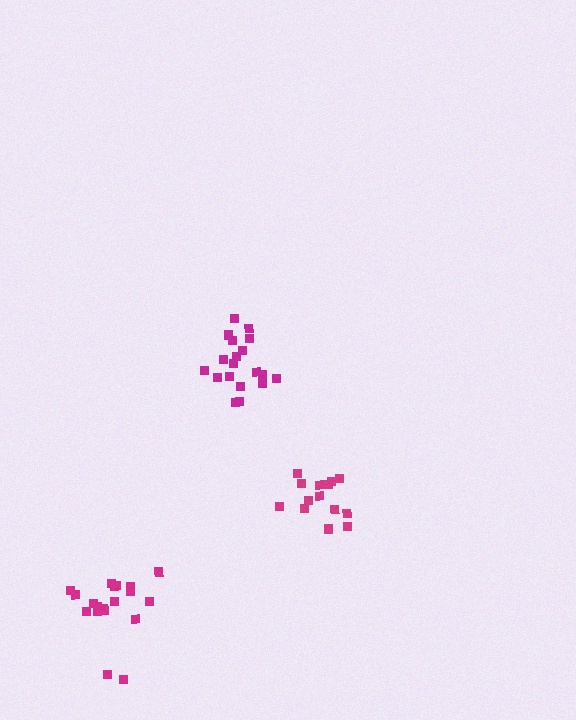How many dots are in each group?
Group 1: 19 dots, Group 2: 14 dots, Group 3: 19 dots (52 total).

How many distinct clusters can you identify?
There are 3 distinct clusters.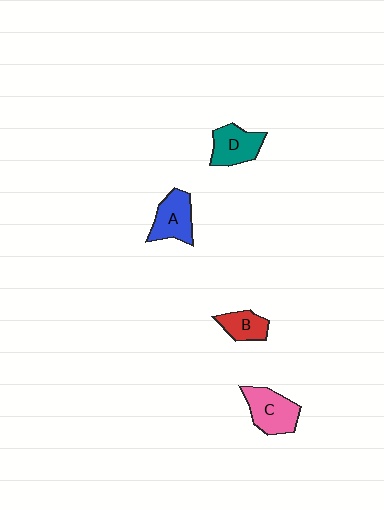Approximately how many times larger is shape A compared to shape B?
Approximately 1.4 times.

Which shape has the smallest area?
Shape B (red).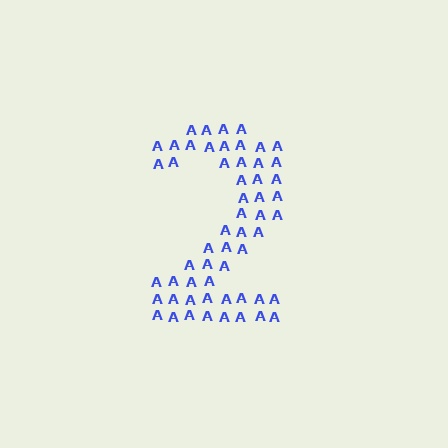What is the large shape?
The large shape is the digit 2.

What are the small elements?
The small elements are letter A's.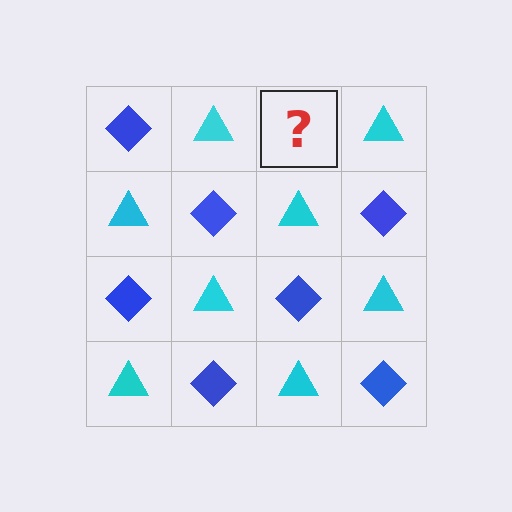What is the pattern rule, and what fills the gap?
The rule is that it alternates blue diamond and cyan triangle in a checkerboard pattern. The gap should be filled with a blue diamond.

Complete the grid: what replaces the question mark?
The question mark should be replaced with a blue diamond.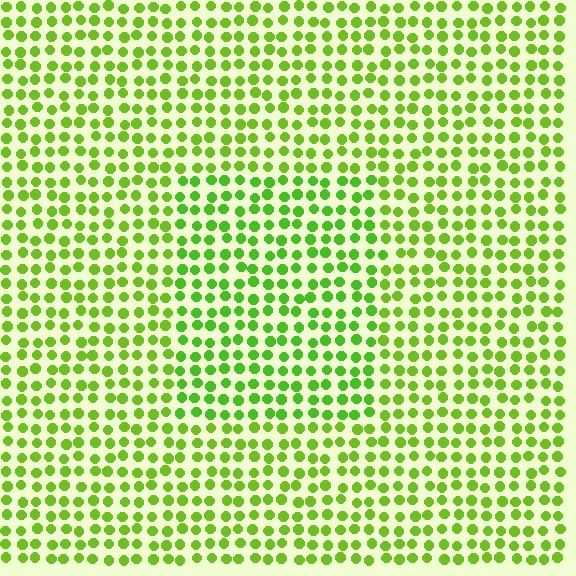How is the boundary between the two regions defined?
The boundary is defined purely by a slight shift in hue (about 15 degrees). Spacing, size, and orientation are identical on both sides.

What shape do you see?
I see a rectangle.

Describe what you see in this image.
The image is filled with small lime elements in a uniform arrangement. A rectangle-shaped region is visible where the elements are tinted to a slightly different hue, forming a subtle color boundary.